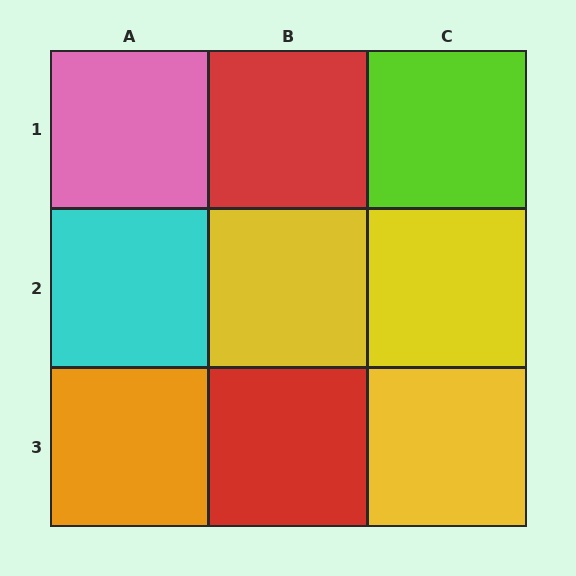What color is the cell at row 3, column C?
Yellow.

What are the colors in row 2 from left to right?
Cyan, yellow, yellow.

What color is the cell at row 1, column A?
Pink.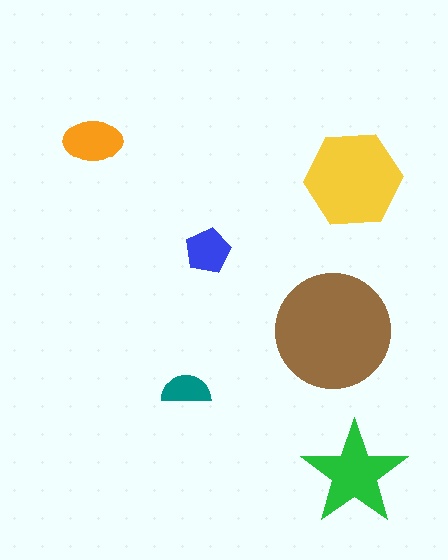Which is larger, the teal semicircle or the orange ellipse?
The orange ellipse.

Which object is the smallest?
The teal semicircle.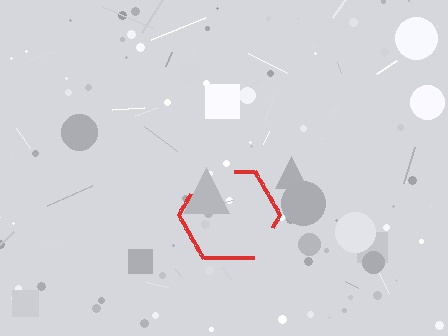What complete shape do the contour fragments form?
The contour fragments form a hexagon.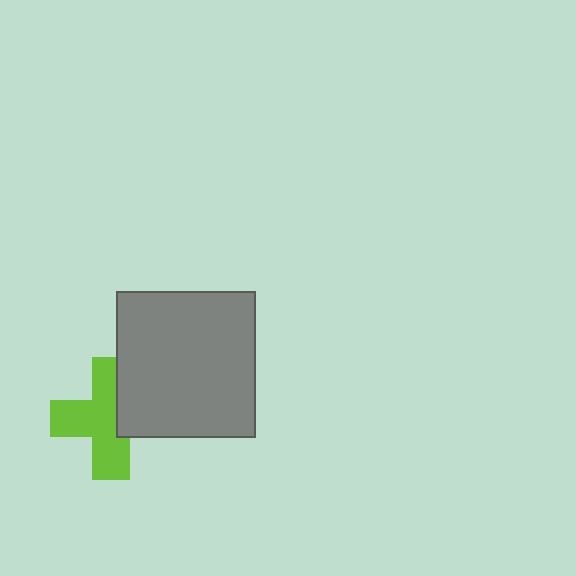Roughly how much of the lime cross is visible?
Most of it is visible (roughly 65%).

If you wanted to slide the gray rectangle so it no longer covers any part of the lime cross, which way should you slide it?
Slide it right — that is the most direct way to separate the two shapes.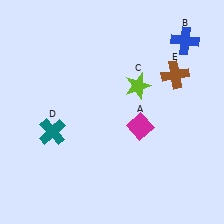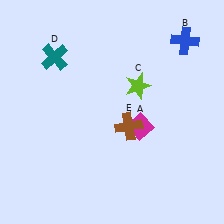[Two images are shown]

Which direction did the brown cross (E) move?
The brown cross (E) moved down.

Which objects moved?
The objects that moved are: the teal cross (D), the brown cross (E).